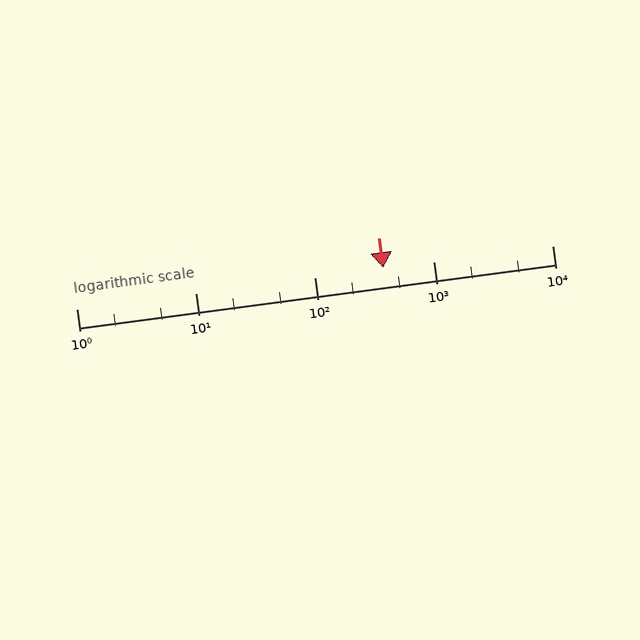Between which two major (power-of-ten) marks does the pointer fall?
The pointer is between 100 and 1000.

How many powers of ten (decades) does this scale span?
The scale spans 4 decades, from 1 to 10000.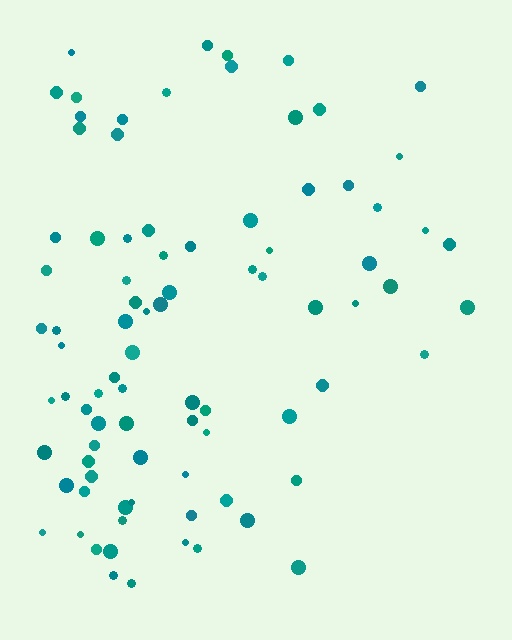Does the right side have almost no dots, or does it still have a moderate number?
Still a moderate number, just noticeably fewer than the left.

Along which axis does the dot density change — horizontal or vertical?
Horizontal.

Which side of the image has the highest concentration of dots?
The left.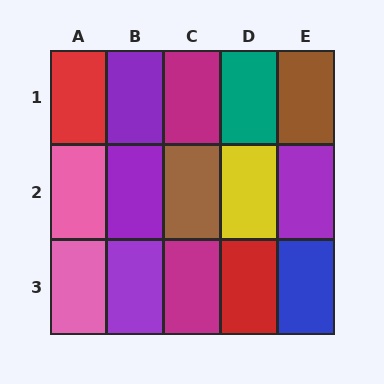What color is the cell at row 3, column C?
Magenta.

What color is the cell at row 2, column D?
Yellow.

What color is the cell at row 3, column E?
Blue.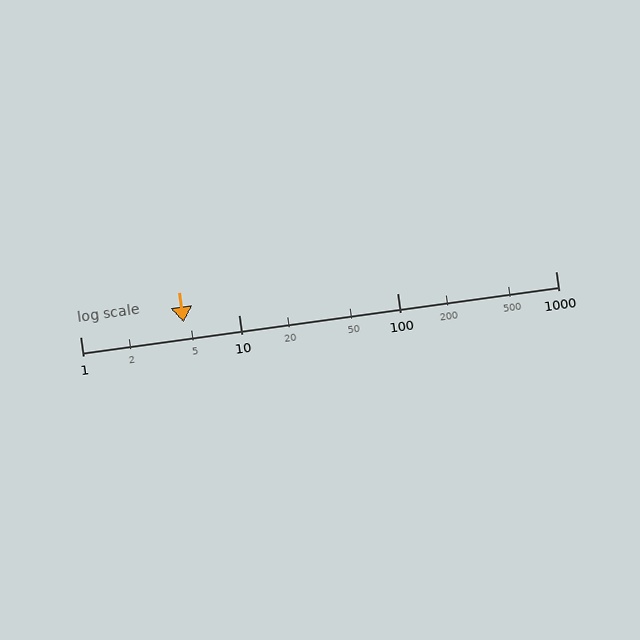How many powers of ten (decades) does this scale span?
The scale spans 3 decades, from 1 to 1000.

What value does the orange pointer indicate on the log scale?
The pointer indicates approximately 4.5.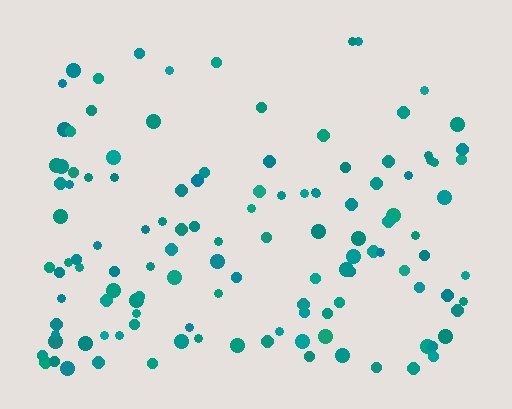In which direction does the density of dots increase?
From top to bottom, with the bottom side densest.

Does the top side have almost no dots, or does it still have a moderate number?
Still a moderate number, just noticeably fewer than the bottom.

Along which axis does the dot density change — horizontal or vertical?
Vertical.